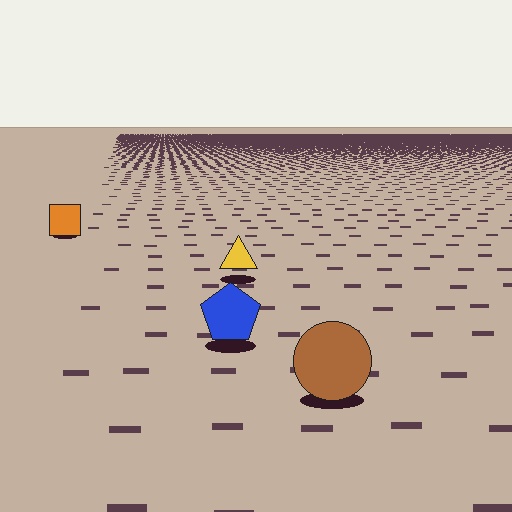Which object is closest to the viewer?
The brown circle is closest. The texture marks near it are larger and more spread out.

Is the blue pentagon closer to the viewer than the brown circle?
No. The brown circle is closer — you can tell from the texture gradient: the ground texture is coarser near it.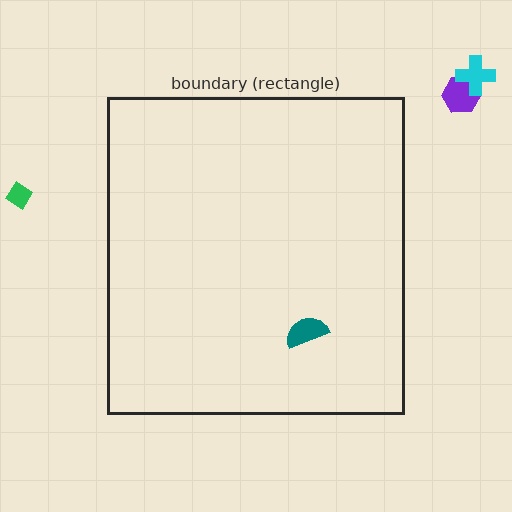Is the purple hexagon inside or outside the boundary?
Outside.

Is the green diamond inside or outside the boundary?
Outside.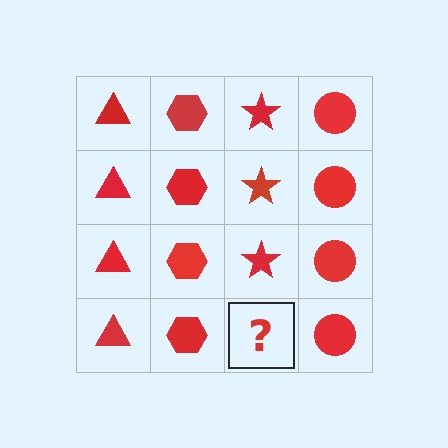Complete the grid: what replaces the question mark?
The question mark should be replaced with a red star.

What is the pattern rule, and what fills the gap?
The rule is that each column has a consistent shape. The gap should be filled with a red star.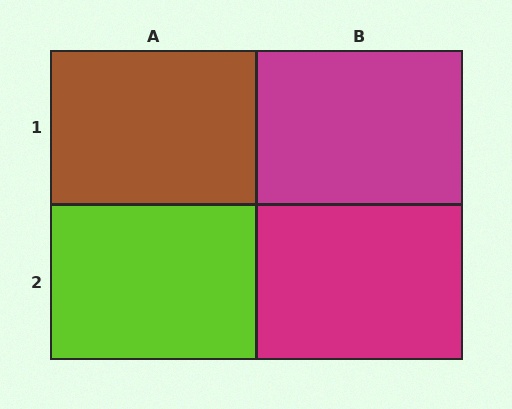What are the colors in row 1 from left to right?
Brown, magenta.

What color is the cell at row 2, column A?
Lime.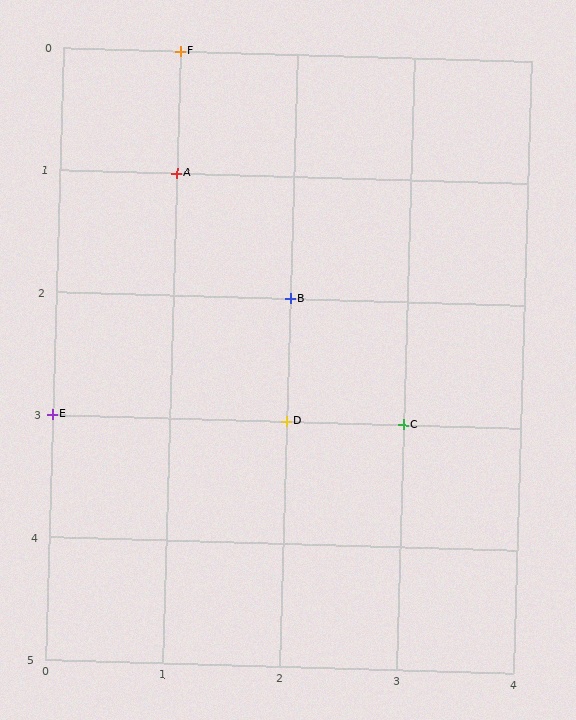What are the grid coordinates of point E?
Point E is at grid coordinates (0, 3).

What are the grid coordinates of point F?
Point F is at grid coordinates (1, 0).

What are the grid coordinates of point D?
Point D is at grid coordinates (2, 3).